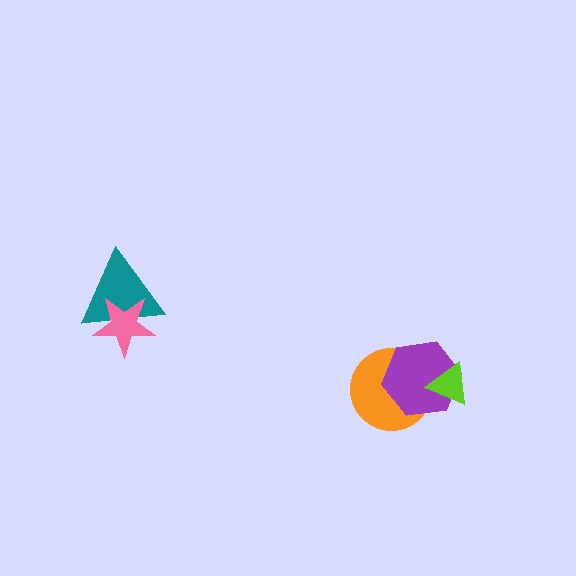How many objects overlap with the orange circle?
2 objects overlap with the orange circle.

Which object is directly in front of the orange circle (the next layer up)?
The purple hexagon is directly in front of the orange circle.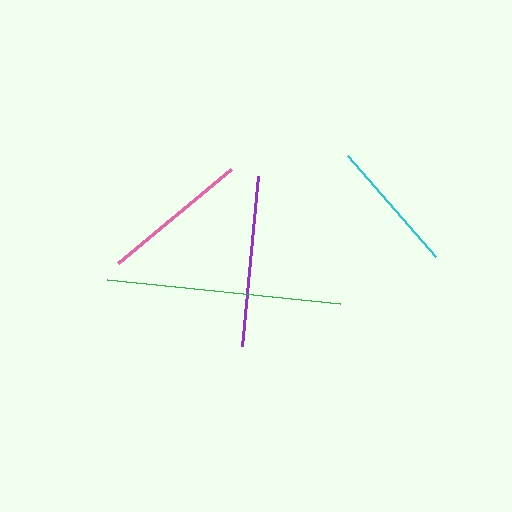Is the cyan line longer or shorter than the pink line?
The pink line is longer than the cyan line.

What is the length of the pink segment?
The pink segment is approximately 147 pixels long.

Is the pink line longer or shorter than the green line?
The green line is longer than the pink line.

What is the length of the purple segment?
The purple segment is approximately 171 pixels long.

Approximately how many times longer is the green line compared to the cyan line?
The green line is approximately 1.7 times the length of the cyan line.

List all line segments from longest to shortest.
From longest to shortest: green, purple, pink, cyan.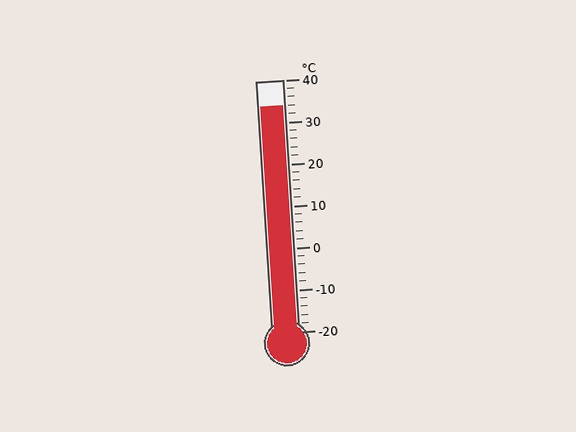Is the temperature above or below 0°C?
The temperature is above 0°C.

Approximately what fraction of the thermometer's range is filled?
The thermometer is filled to approximately 90% of its range.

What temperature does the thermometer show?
The thermometer shows approximately 34°C.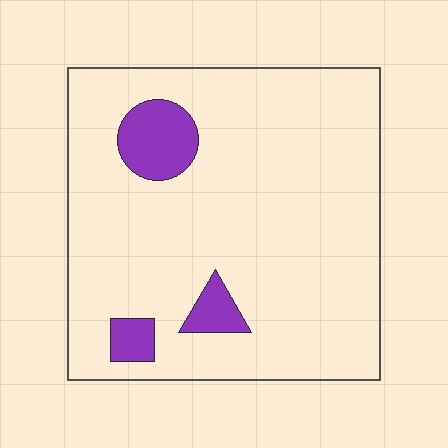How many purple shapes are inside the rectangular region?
3.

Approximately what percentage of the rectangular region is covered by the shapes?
Approximately 10%.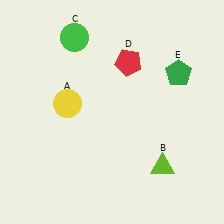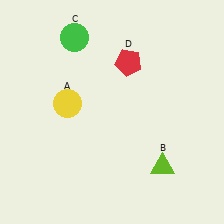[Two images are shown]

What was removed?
The green pentagon (E) was removed in Image 2.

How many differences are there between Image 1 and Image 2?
There is 1 difference between the two images.